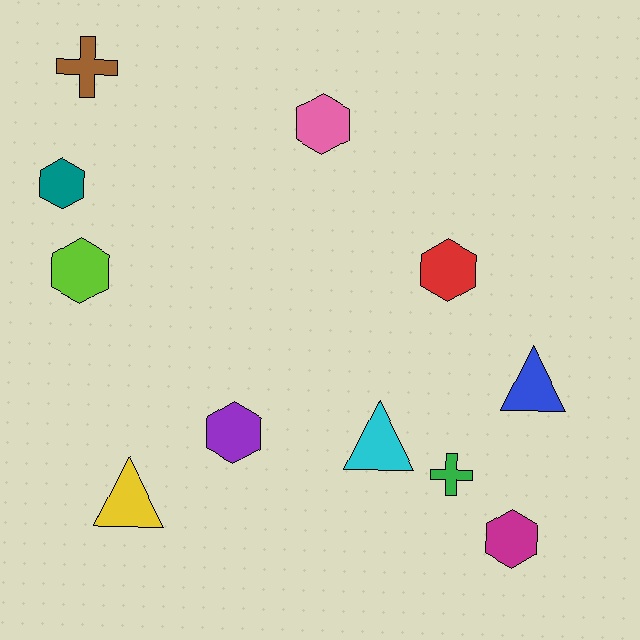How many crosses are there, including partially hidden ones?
There are 2 crosses.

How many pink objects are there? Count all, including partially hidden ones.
There is 1 pink object.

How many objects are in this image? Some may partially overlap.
There are 11 objects.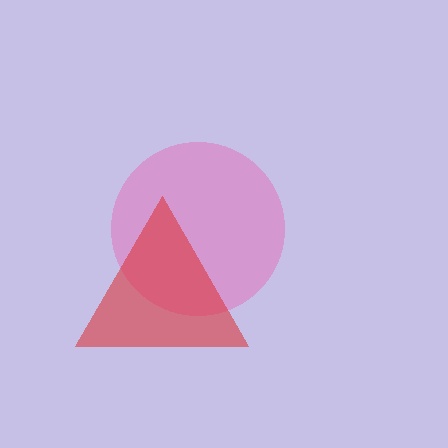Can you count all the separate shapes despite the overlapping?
Yes, there are 2 separate shapes.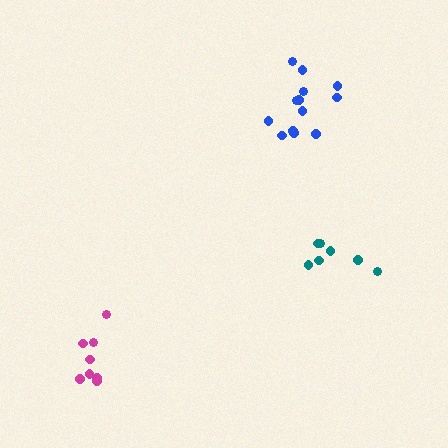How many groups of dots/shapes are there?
There are 3 groups.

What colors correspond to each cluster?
The clusters are colored: teal, blue, magenta.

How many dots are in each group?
Group 1: 7 dots, Group 2: 13 dots, Group 3: 8 dots (28 total).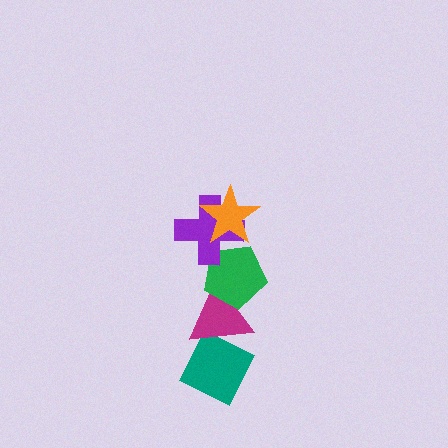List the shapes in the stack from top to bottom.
From top to bottom: the orange star, the purple cross, the green pentagon, the magenta triangle, the teal diamond.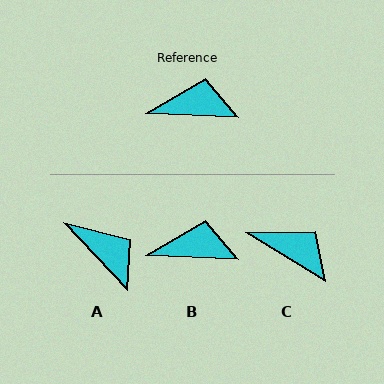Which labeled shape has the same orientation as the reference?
B.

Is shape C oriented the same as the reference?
No, it is off by about 29 degrees.